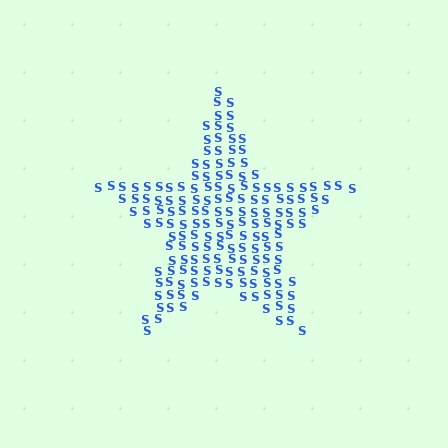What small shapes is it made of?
It is made of small letter S's.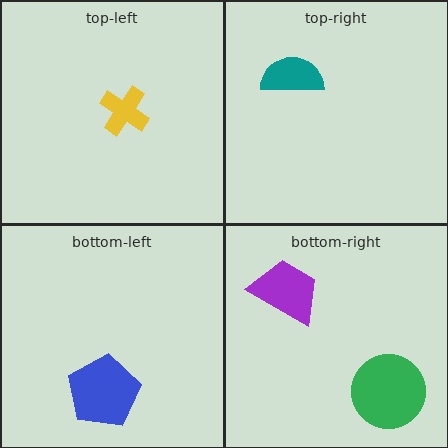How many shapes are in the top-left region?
1.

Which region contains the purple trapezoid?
The bottom-right region.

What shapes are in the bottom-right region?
The green circle, the purple trapezoid.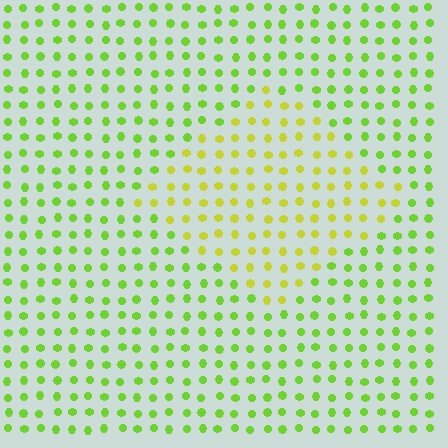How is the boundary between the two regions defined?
The boundary is defined purely by a slight shift in hue (about 32 degrees). Spacing, size, and orientation are identical on both sides.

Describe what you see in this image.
The image is filled with small lime elements in a uniform arrangement. A diamond-shaped region is visible where the elements are tinted to a slightly different hue, forming a subtle color boundary.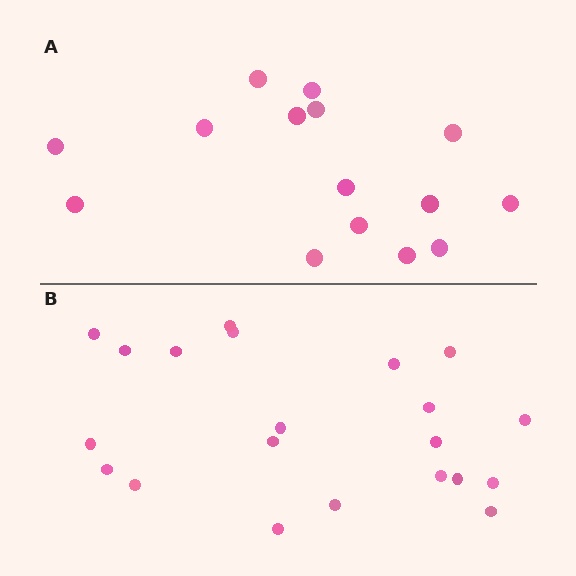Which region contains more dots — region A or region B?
Region B (the bottom region) has more dots.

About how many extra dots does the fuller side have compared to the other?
Region B has about 6 more dots than region A.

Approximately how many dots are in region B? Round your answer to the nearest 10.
About 20 dots. (The exact count is 21, which rounds to 20.)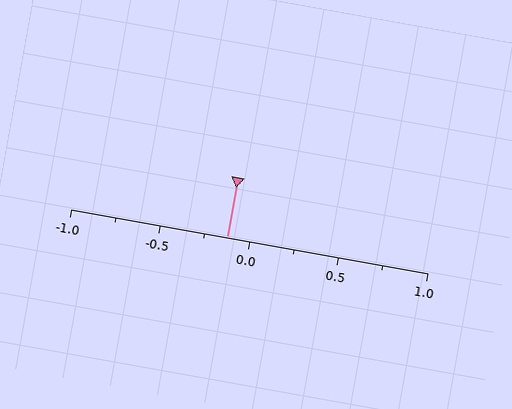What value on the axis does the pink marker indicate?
The marker indicates approximately -0.12.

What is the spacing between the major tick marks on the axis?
The major ticks are spaced 0.5 apart.